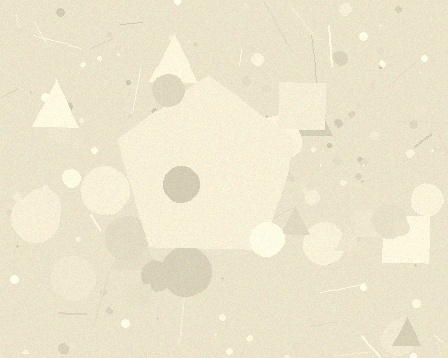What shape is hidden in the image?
A pentagon is hidden in the image.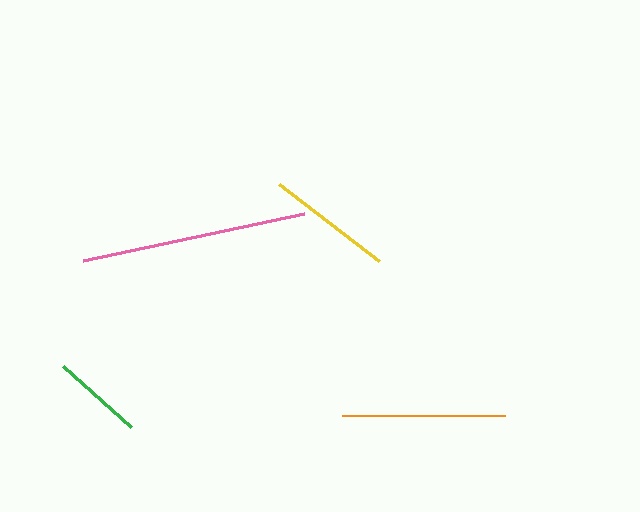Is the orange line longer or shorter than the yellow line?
The orange line is longer than the yellow line.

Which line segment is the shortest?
The green line is the shortest at approximately 92 pixels.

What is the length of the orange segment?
The orange segment is approximately 163 pixels long.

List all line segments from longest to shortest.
From longest to shortest: pink, orange, yellow, green.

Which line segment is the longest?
The pink line is the longest at approximately 226 pixels.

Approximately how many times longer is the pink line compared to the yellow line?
The pink line is approximately 1.8 times the length of the yellow line.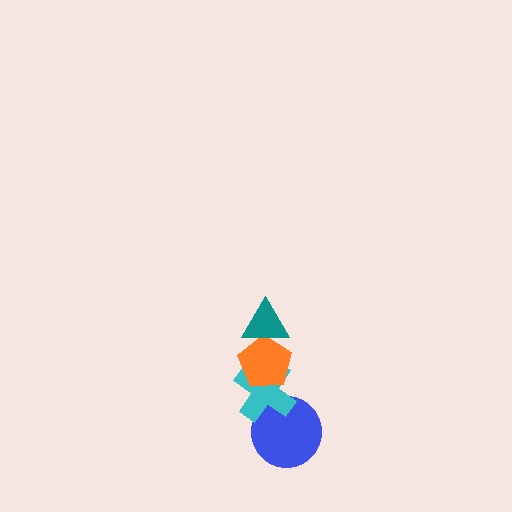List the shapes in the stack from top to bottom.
From top to bottom: the teal triangle, the orange pentagon, the cyan cross, the blue circle.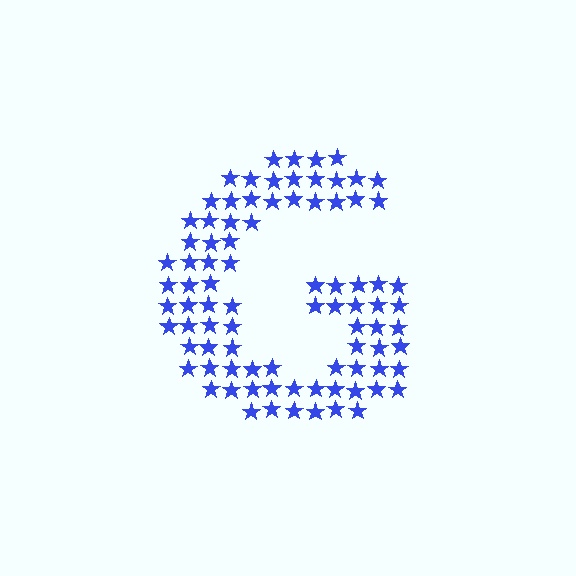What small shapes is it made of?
It is made of small stars.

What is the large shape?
The large shape is the letter G.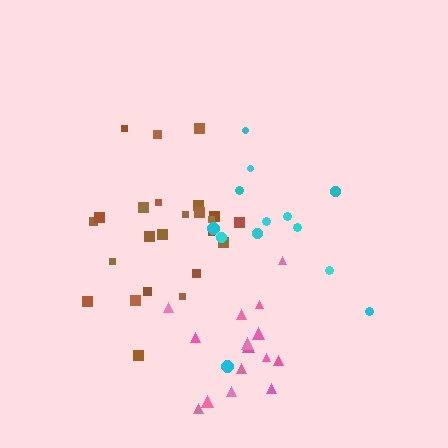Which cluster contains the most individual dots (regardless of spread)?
Brown (24).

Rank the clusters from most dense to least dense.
pink, brown, cyan.